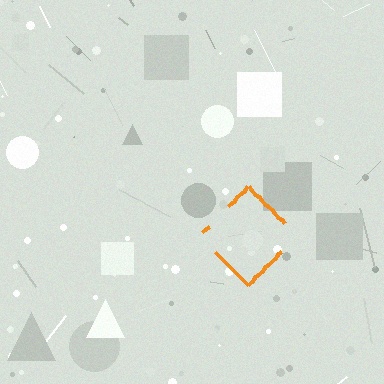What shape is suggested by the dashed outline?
The dashed outline suggests a diamond.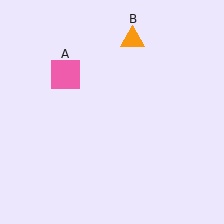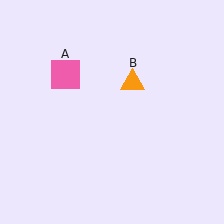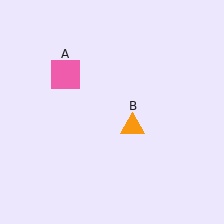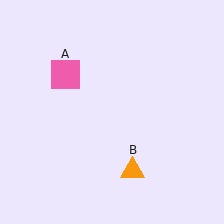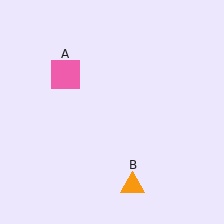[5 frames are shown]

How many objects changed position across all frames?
1 object changed position: orange triangle (object B).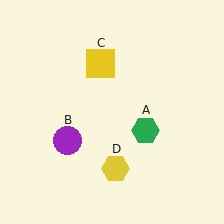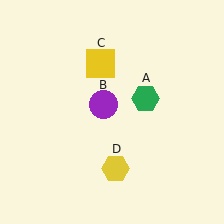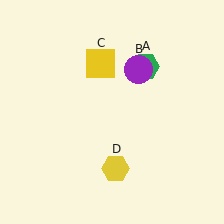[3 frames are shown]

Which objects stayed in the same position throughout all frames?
Yellow square (object C) and yellow hexagon (object D) remained stationary.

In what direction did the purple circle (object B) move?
The purple circle (object B) moved up and to the right.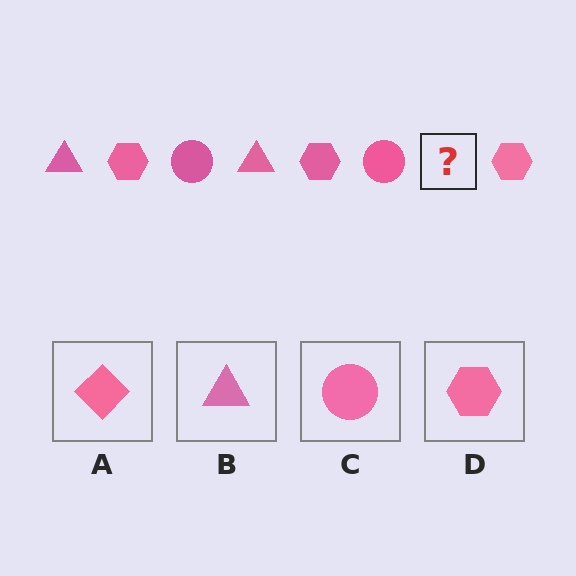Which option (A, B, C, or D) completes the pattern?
B.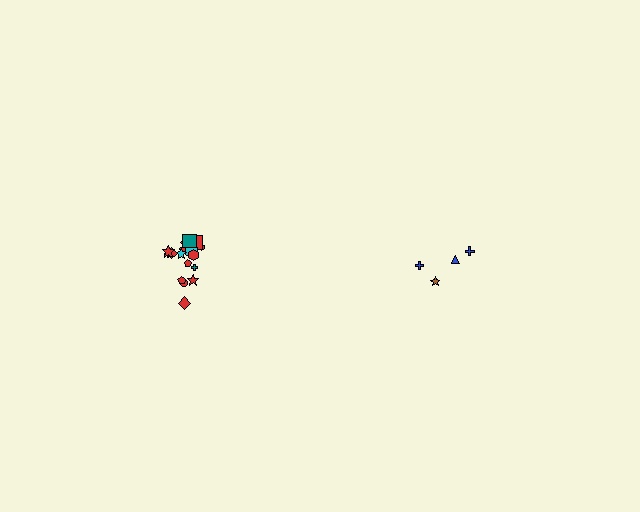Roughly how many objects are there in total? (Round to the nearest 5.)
Roughly 20 objects in total.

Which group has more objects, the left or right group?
The left group.